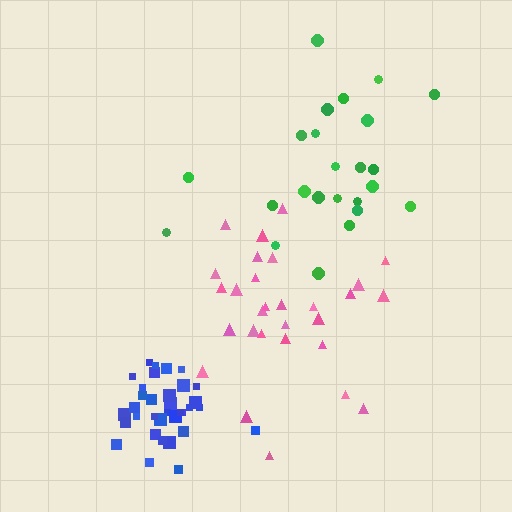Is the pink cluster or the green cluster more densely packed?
Pink.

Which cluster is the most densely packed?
Blue.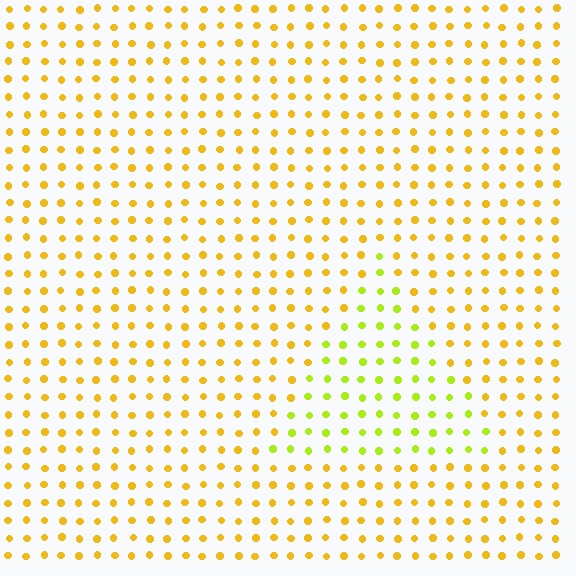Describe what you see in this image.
The image is filled with small yellow elements in a uniform arrangement. A triangle-shaped region is visible where the elements are tinted to a slightly different hue, forming a subtle color boundary.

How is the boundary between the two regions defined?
The boundary is defined purely by a slight shift in hue (about 35 degrees). Spacing, size, and orientation are identical on both sides.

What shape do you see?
I see a triangle.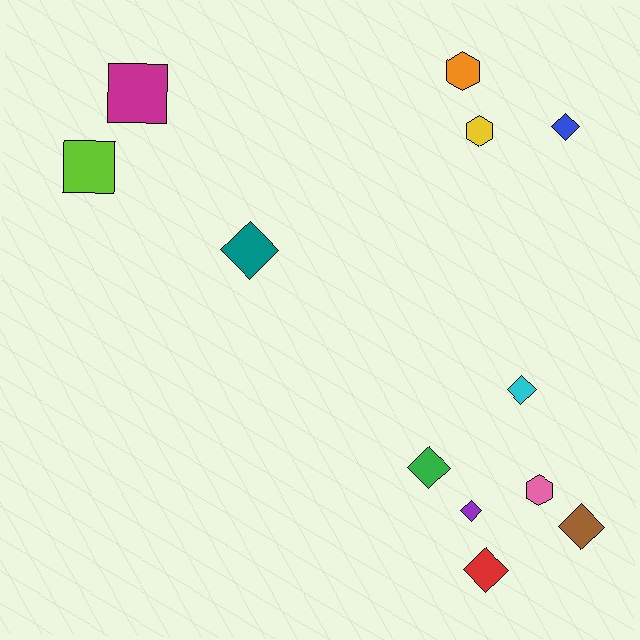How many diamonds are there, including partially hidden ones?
There are 7 diamonds.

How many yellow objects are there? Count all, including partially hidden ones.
There is 1 yellow object.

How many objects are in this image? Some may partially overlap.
There are 12 objects.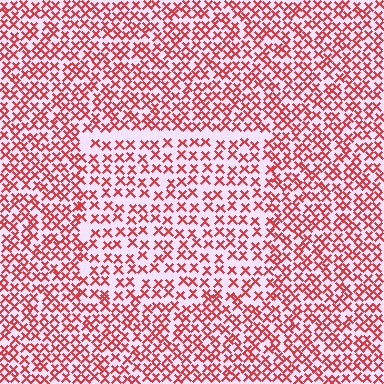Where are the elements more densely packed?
The elements are more densely packed outside the rectangle boundary.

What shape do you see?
I see a rectangle.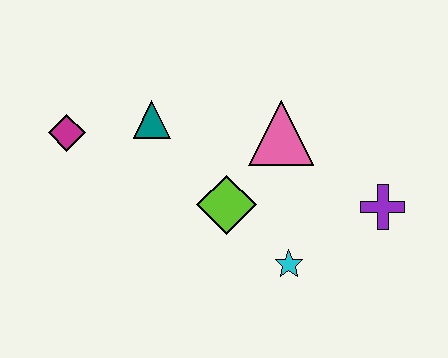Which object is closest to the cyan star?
The lime diamond is closest to the cyan star.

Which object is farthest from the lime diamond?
The magenta diamond is farthest from the lime diamond.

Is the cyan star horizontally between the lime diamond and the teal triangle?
No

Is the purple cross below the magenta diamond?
Yes